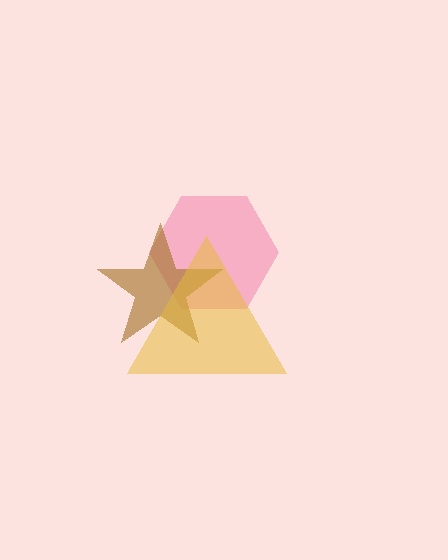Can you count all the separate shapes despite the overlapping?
Yes, there are 3 separate shapes.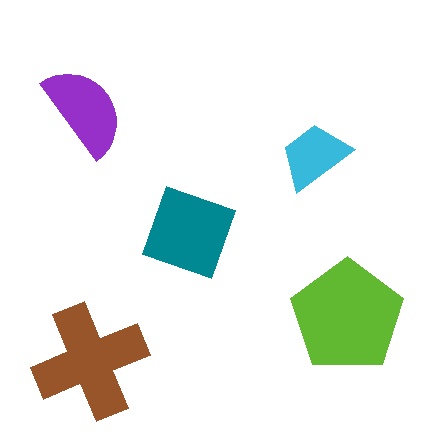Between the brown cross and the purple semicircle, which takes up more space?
The brown cross.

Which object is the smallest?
The cyan trapezoid.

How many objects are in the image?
There are 5 objects in the image.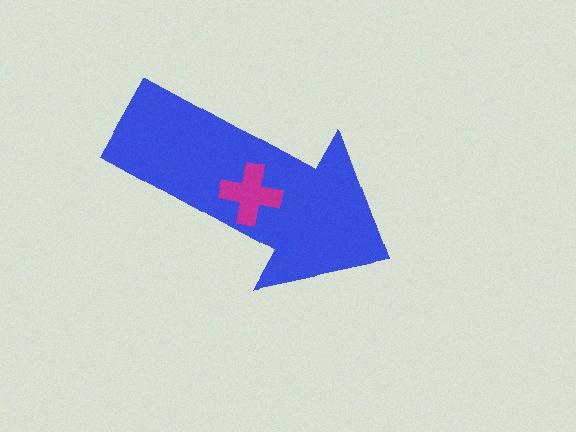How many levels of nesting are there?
2.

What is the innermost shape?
The magenta cross.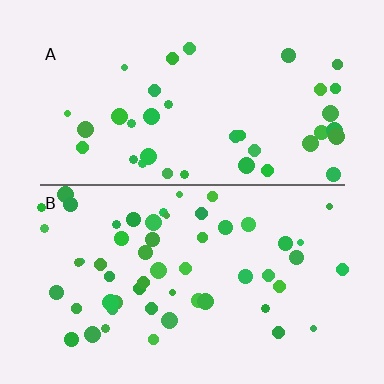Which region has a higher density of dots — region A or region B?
B (the bottom).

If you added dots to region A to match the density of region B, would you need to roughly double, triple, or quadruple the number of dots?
Approximately double.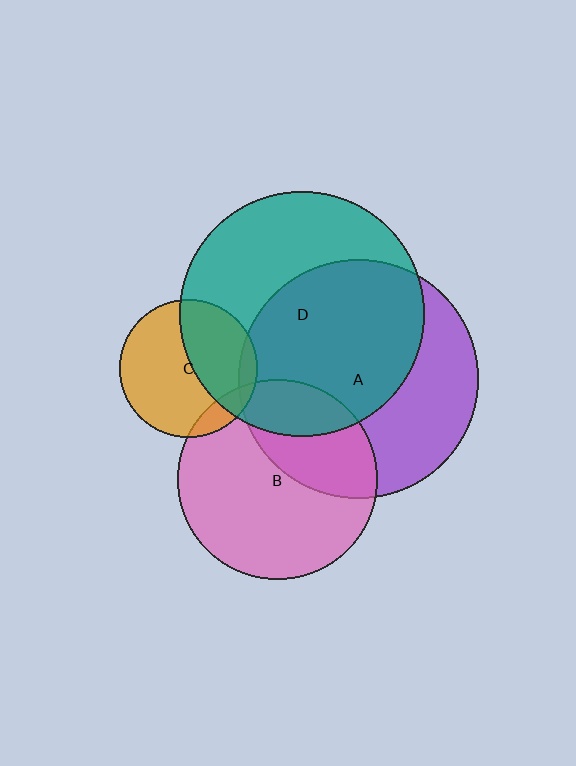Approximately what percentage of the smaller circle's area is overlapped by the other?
Approximately 55%.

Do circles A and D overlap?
Yes.